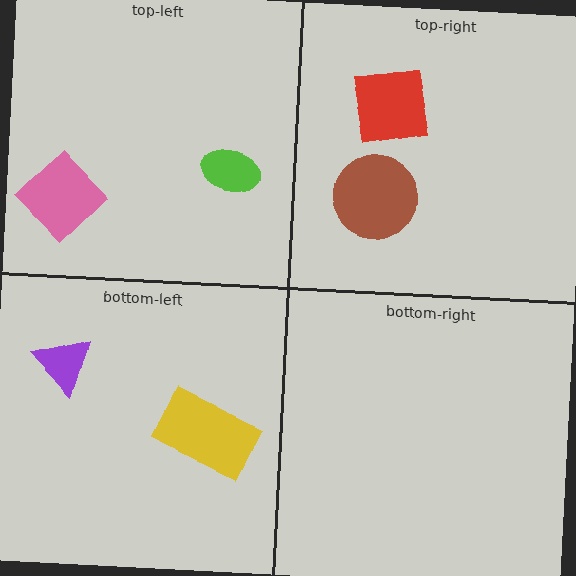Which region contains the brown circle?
The top-right region.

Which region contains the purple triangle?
The bottom-left region.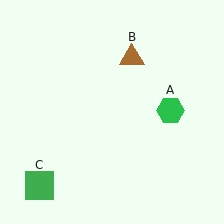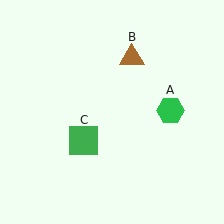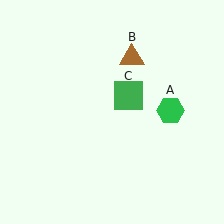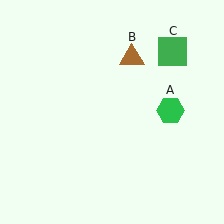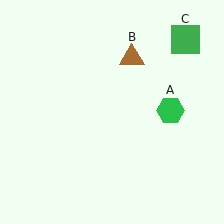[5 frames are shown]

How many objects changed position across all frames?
1 object changed position: green square (object C).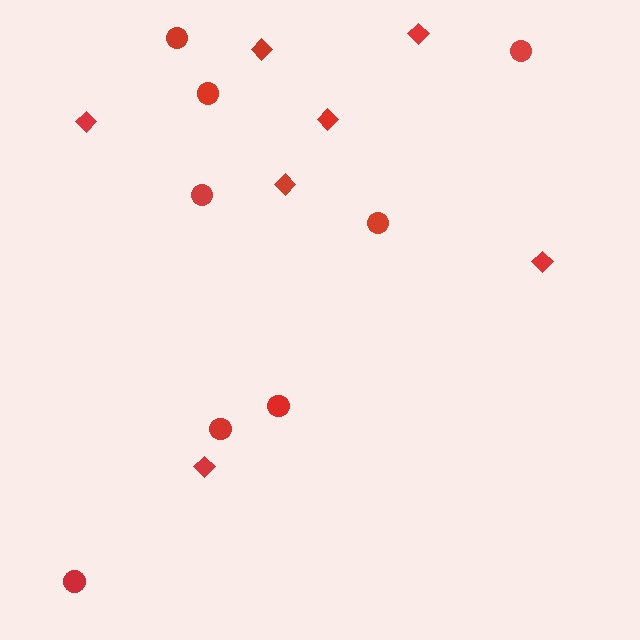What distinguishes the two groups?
There are 2 groups: one group of circles (8) and one group of diamonds (7).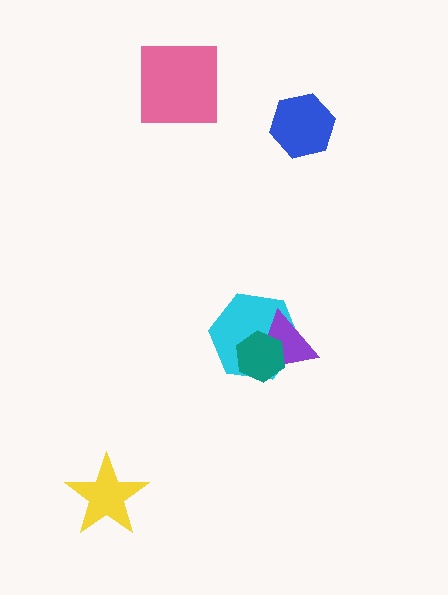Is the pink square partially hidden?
No, no other shape covers it.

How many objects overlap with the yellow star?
0 objects overlap with the yellow star.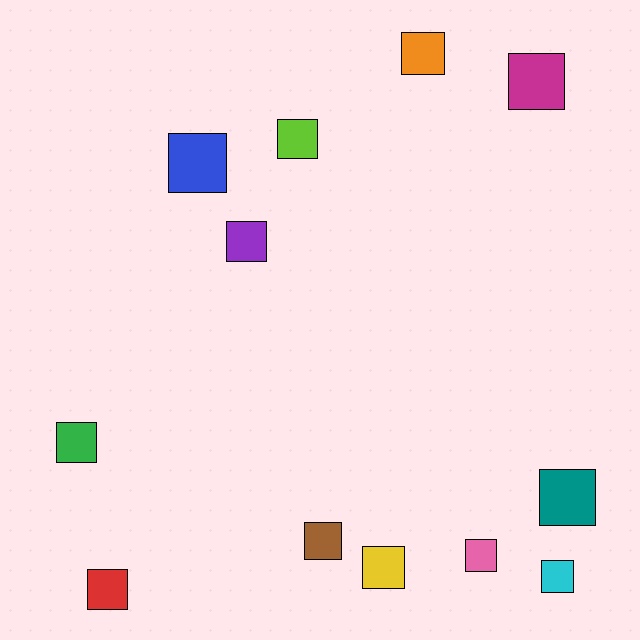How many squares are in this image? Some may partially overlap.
There are 12 squares.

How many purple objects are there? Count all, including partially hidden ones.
There is 1 purple object.